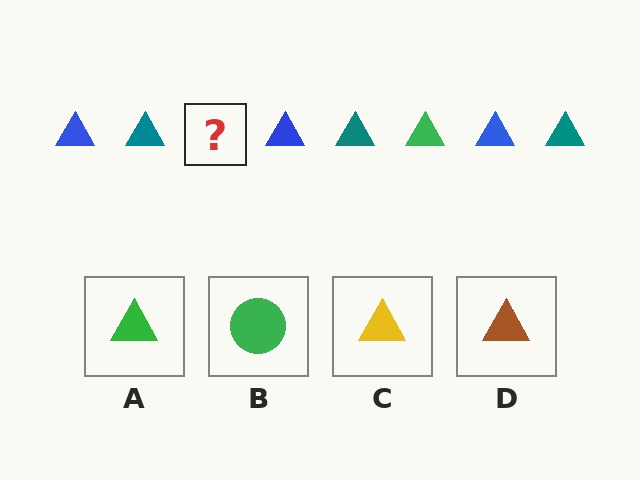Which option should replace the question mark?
Option A.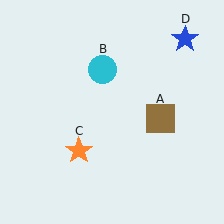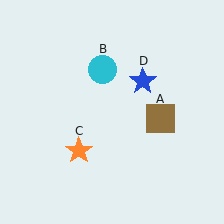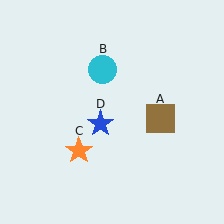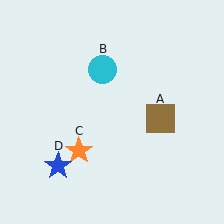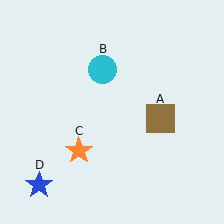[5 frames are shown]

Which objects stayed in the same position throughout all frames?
Brown square (object A) and cyan circle (object B) and orange star (object C) remained stationary.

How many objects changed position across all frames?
1 object changed position: blue star (object D).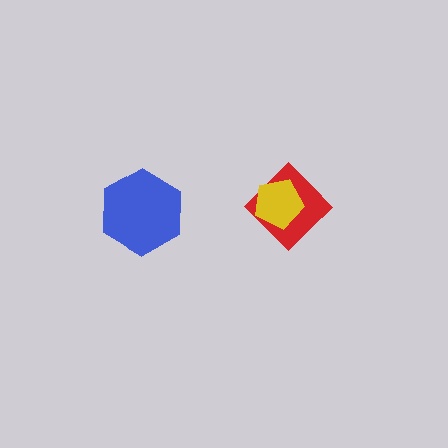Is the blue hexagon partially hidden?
No, no other shape covers it.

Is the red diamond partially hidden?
Yes, it is partially covered by another shape.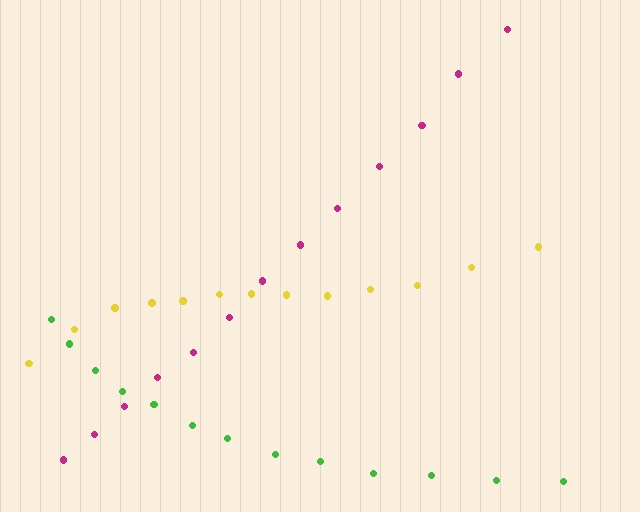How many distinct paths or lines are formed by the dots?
There are 3 distinct paths.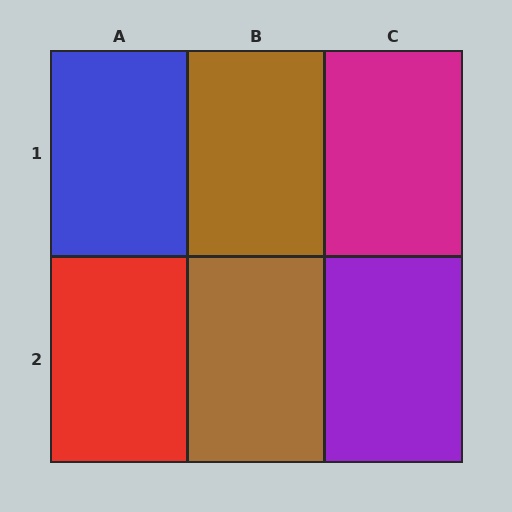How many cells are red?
1 cell is red.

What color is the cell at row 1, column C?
Magenta.